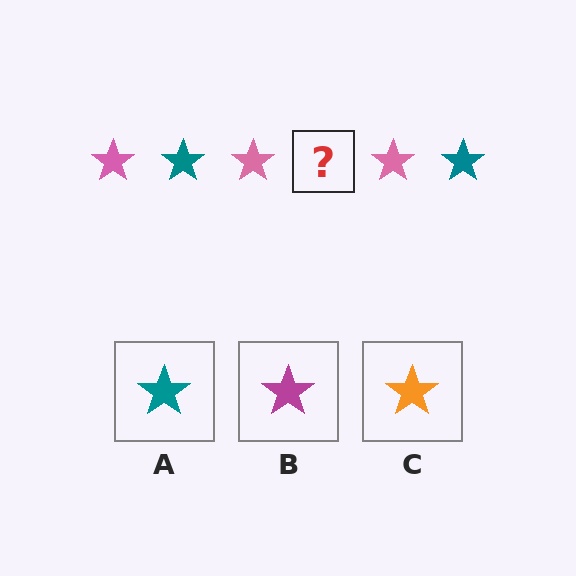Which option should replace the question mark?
Option A.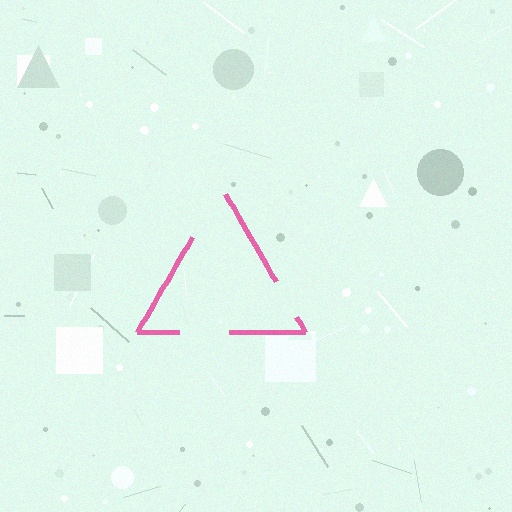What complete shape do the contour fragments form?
The contour fragments form a triangle.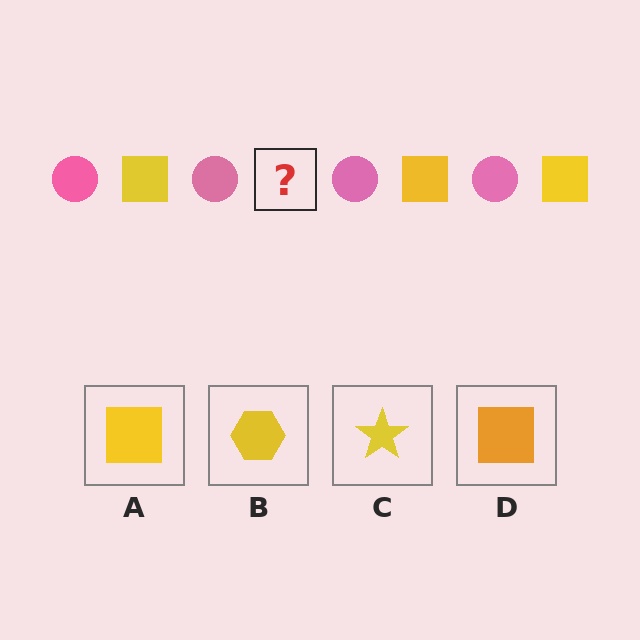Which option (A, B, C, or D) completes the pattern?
A.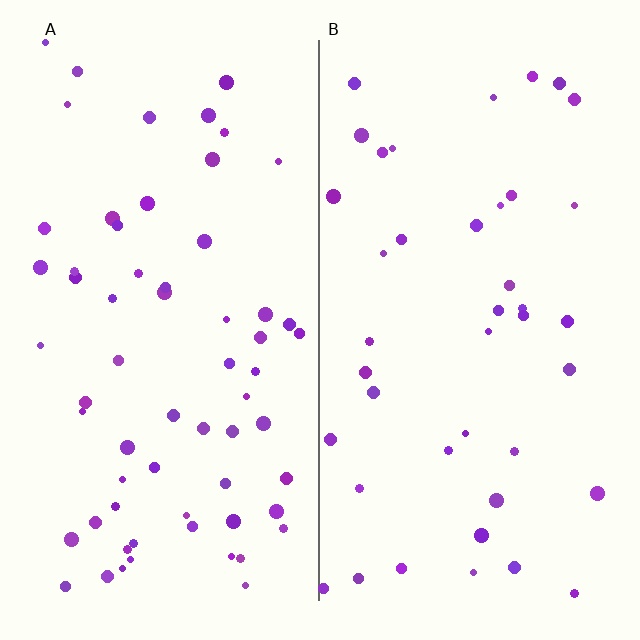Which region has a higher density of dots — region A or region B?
A (the left).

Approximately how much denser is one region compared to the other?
Approximately 1.5× — region A over region B.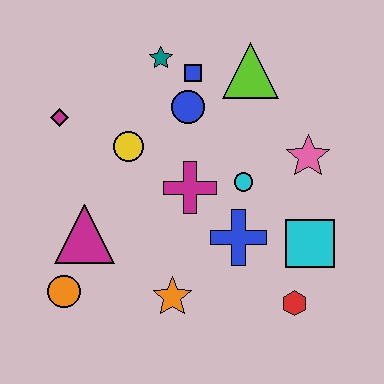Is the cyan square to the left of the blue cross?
No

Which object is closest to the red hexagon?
The cyan square is closest to the red hexagon.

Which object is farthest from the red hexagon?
The magenta diamond is farthest from the red hexagon.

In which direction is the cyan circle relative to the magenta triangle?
The cyan circle is to the right of the magenta triangle.